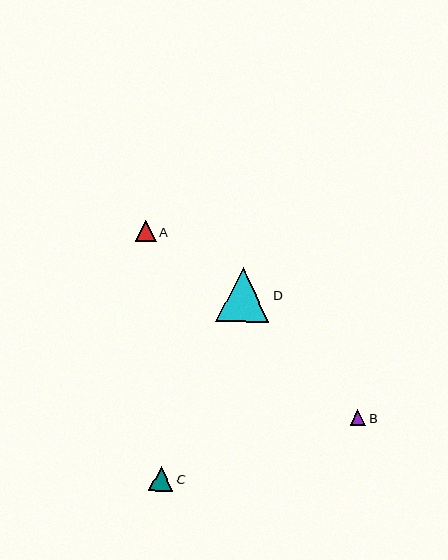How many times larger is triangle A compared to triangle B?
Triangle A is approximately 1.3 times the size of triangle B.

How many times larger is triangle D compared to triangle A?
Triangle D is approximately 2.6 times the size of triangle A.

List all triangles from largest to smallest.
From largest to smallest: D, C, A, B.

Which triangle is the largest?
Triangle D is the largest with a size of approximately 54 pixels.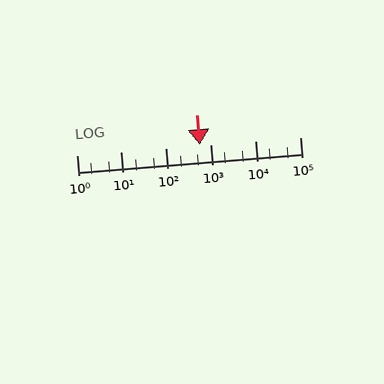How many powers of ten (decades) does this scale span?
The scale spans 5 decades, from 1 to 100000.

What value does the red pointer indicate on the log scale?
The pointer indicates approximately 570.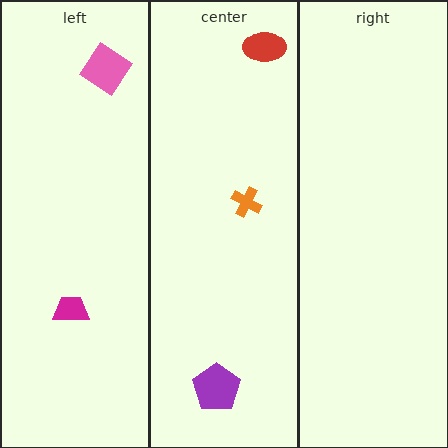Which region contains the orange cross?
The center region.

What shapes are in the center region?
The red ellipse, the purple pentagon, the orange cross.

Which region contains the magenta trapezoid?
The left region.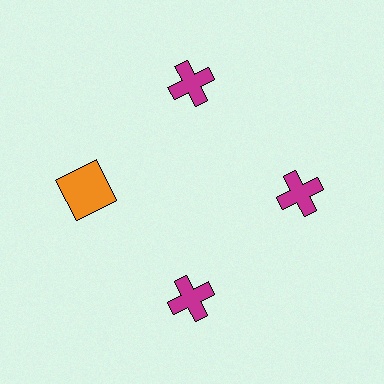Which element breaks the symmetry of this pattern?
The orange square at roughly the 9 o'clock position breaks the symmetry. All other shapes are magenta crosses.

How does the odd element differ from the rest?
It differs in both color (orange instead of magenta) and shape (square instead of cross).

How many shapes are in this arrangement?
There are 4 shapes arranged in a ring pattern.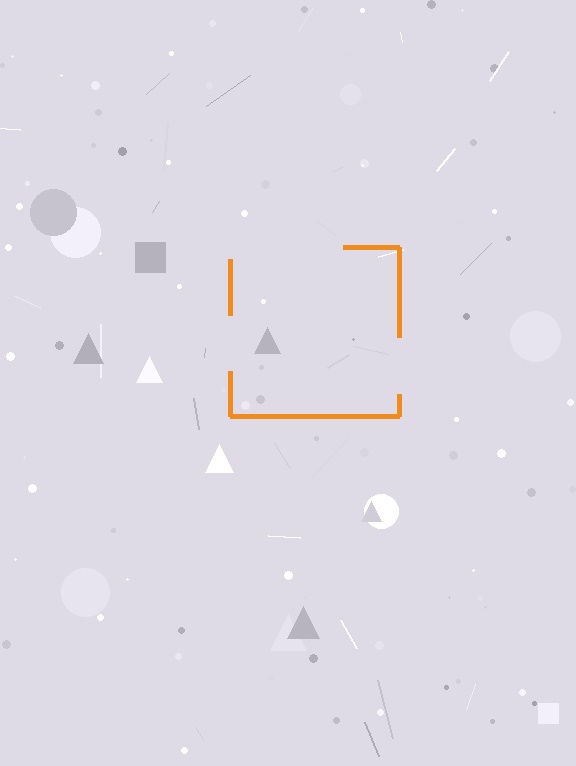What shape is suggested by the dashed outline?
The dashed outline suggests a square.